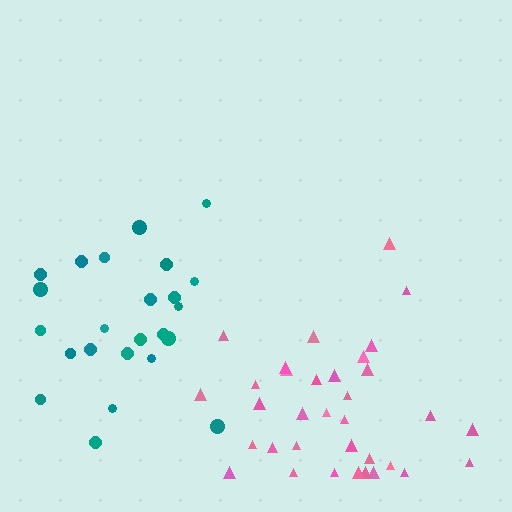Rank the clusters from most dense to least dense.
teal, pink.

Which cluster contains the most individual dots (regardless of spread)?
Pink (34).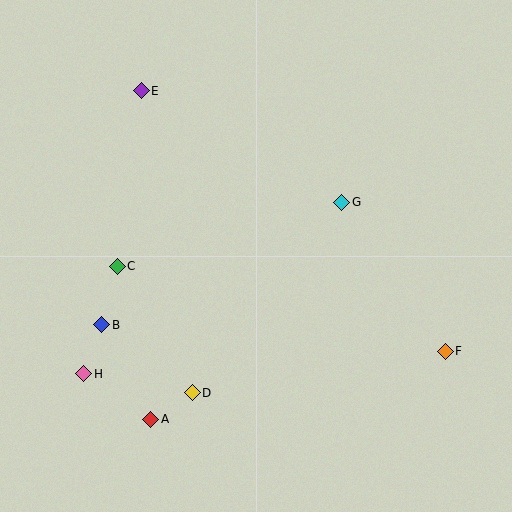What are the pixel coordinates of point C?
Point C is at (117, 266).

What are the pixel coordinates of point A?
Point A is at (151, 419).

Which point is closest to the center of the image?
Point G at (342, 202) is closest to the center.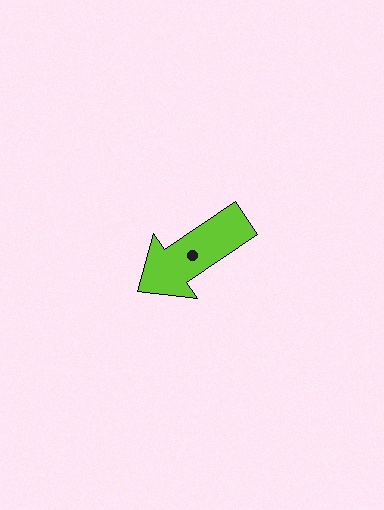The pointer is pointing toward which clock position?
Roughly 8 o'clock.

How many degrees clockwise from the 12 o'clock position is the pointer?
Approximately 236 degrees.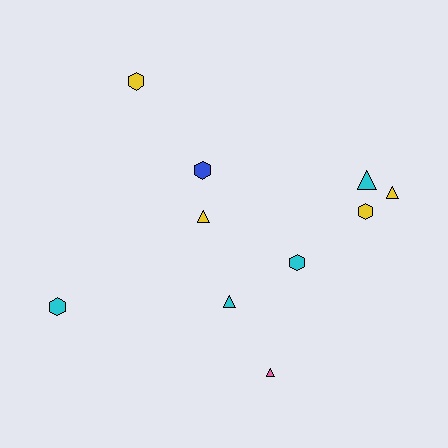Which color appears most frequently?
Cyan, with 4 objects.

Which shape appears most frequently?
Hexagon, with 5 objects.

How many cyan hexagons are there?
There are 2 cyan hexagons.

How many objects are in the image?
There are 10 objects.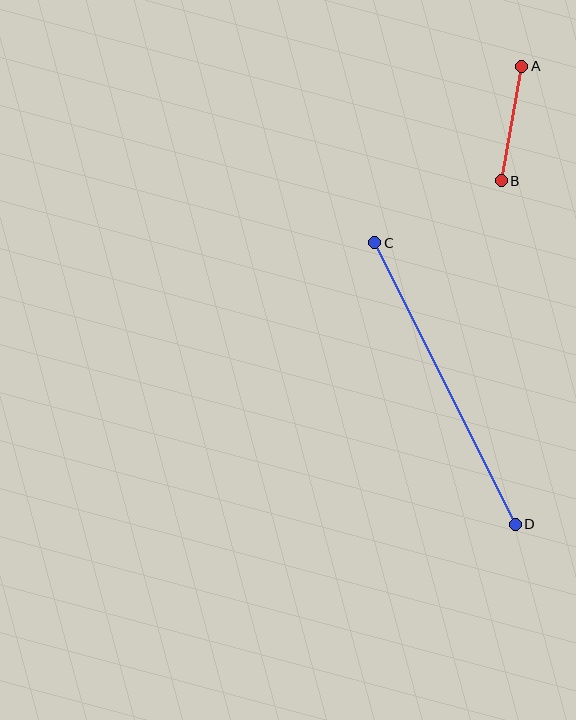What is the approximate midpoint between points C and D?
The midpoint is at approximately (445, 384) pixels.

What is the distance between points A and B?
The distance is approximately 116 pixels.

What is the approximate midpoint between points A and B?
The midpoint is at approximately (511, 124) pixels.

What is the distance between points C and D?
The distance is approximately 315 pixels.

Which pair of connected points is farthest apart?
Points C and D are farthest apart.